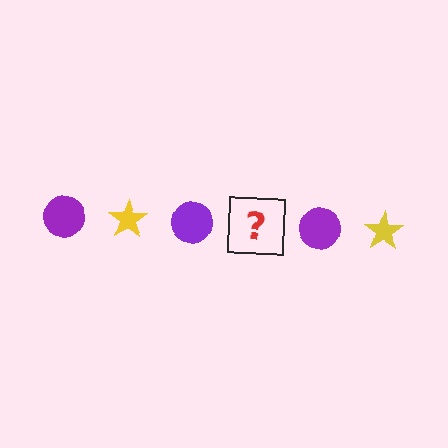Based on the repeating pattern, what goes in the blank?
The blank should be a yellow star.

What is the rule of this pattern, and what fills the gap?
The rule is that the pattern alternates between purple circle and yellow star. The gap should be filled with a yellow star.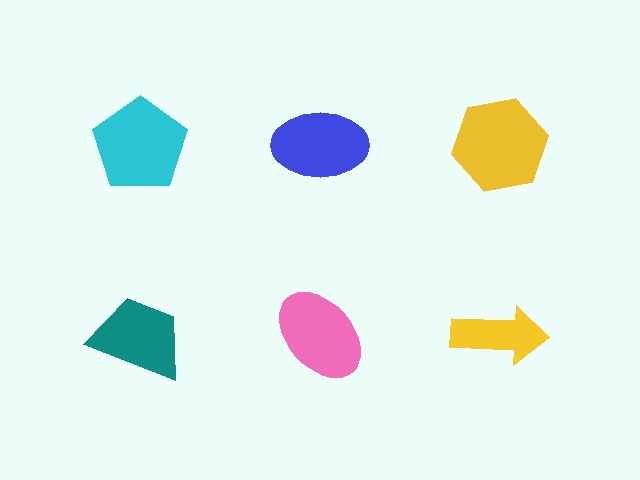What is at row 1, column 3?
A yellow hexagon.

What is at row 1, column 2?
A blue ellipse.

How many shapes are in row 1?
3 shapes.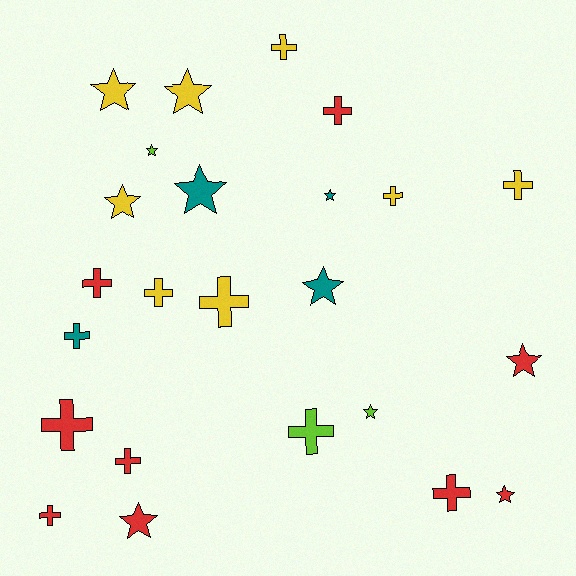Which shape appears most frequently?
Cross, with 13 objects.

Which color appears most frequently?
Red, with 9 objects.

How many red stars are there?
There are 3 red stars.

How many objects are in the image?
There are 24 objects.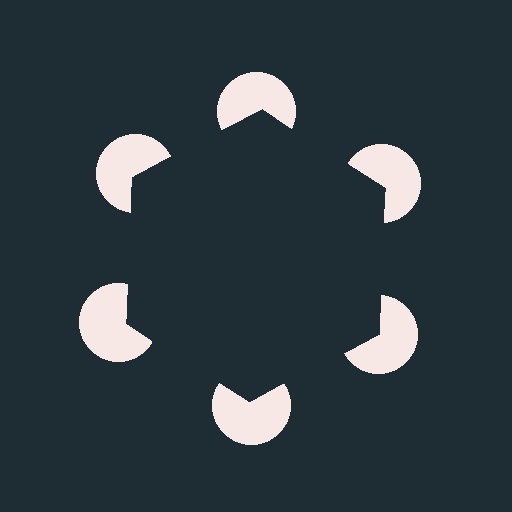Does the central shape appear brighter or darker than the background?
It typically appears slightly darker than the background, even though no actual brightness change is drawn.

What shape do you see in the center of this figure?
An illusory hexagon — its edges are inferred from the aligned wedge cuts in the pac-man discs, not physically drawn.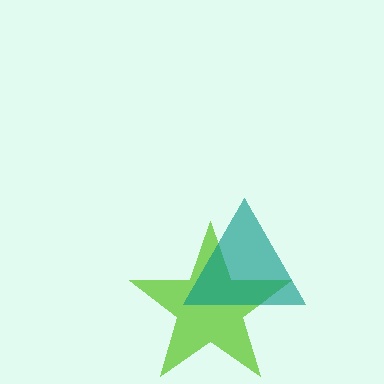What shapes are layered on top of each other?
The layered shapes are: a lime star, a teal triangle.